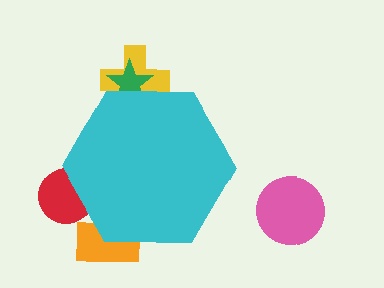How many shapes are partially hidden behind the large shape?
4 shapes are partially hidden.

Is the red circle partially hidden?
Yes, the red circle is partially hidden behind the cyan hexagon.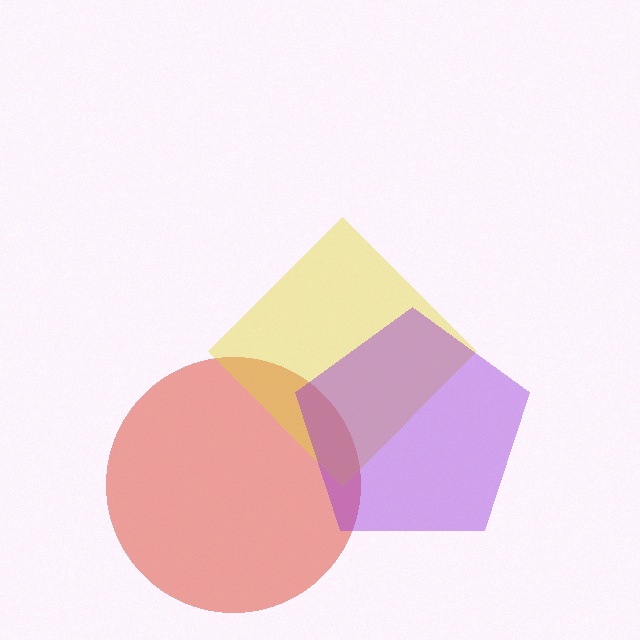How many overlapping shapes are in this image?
There are 3 overlapping shapes in the image.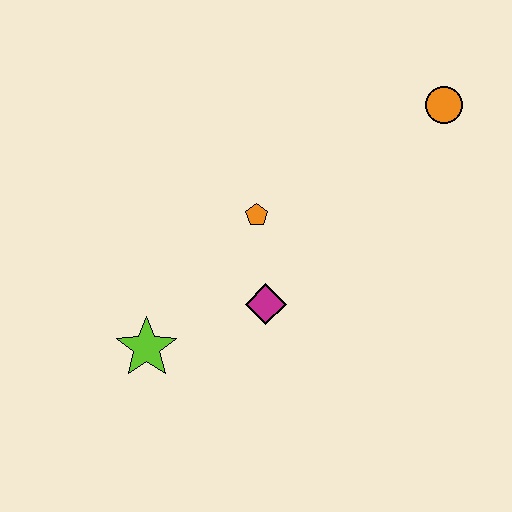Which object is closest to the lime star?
The magenta diamond is closest to the lime star.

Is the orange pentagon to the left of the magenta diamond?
Yes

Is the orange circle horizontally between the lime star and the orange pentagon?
No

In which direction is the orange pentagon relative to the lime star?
The orange pentagon is above the lime star.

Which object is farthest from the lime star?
The orange circle is farthest from the lime star.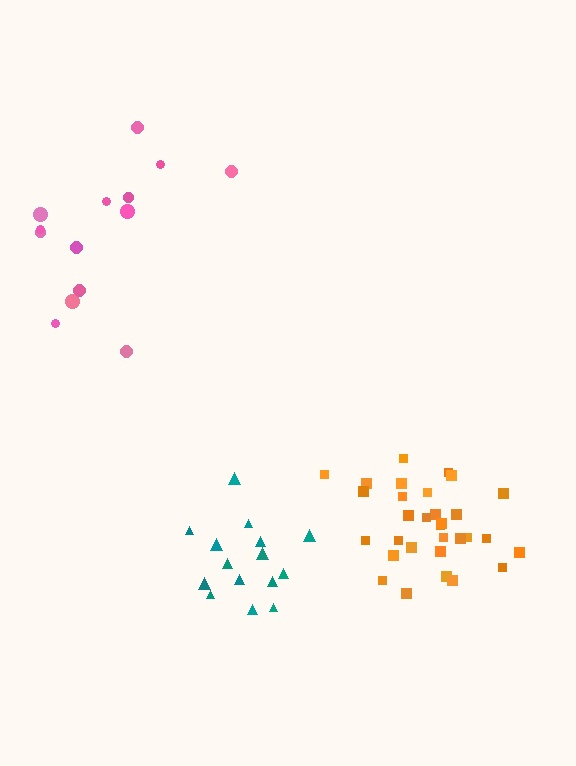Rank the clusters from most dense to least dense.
orange, teal, pink.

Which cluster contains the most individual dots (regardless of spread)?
Orange (31).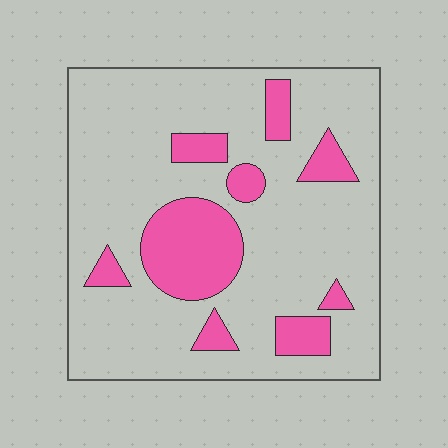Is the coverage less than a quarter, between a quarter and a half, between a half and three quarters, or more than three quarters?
Less than a quarter.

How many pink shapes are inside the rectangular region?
9.